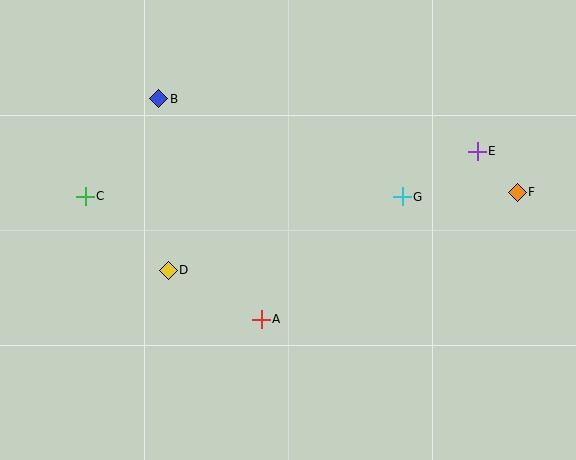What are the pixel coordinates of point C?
Point C is at (85, 196).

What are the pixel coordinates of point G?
Point G is at (402, 197).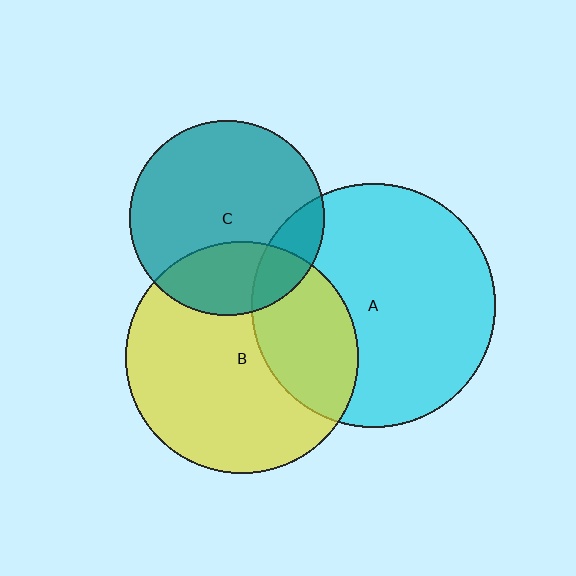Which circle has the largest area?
Circle A (cyan).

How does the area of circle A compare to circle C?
Approximately 1.6 times.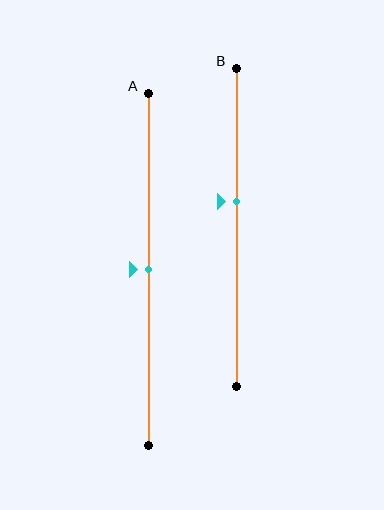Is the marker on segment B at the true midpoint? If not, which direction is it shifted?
No, the marker on segment B is shifted upward by about 8% of the segment length.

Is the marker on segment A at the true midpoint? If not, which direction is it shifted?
Yes, the marker on segment A is at the true midpoint.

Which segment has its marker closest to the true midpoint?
Segment A has its marker closest to the true midpoint.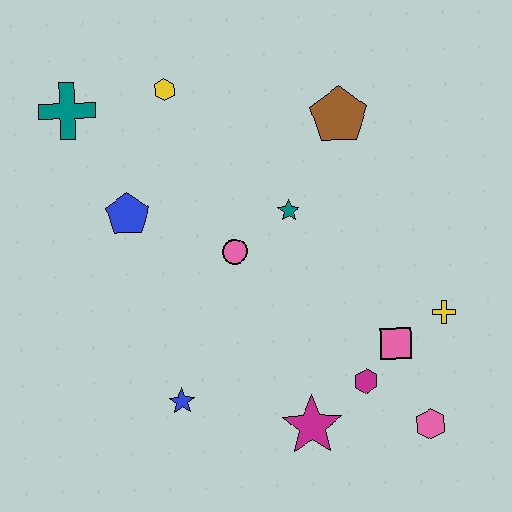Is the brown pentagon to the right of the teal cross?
Yes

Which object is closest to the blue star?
The magenta star is closest to the blue star.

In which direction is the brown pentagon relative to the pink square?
The brown pentagon is above the pink square.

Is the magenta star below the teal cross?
Yes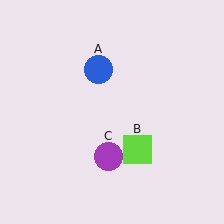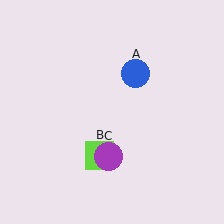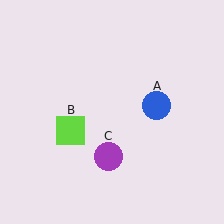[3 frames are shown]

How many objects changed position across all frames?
2 objects changed position: blue circle (object A), lime square (object B).